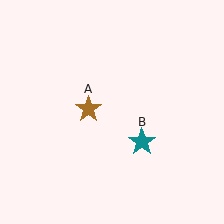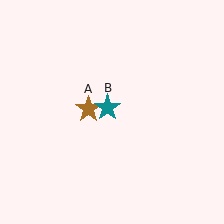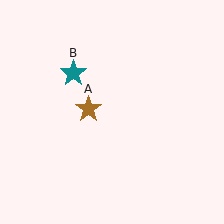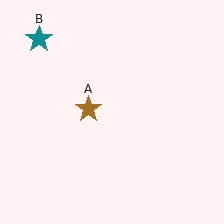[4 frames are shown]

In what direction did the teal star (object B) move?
The teal star (object B) moved up and to the left.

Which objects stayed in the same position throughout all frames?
Brown star (object A) remained stationary.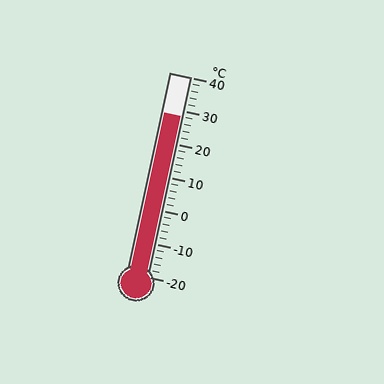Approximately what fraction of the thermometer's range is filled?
The thermometer is filled to approximately 80% of its range.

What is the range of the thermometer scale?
The thermometer scale ranges from -20°C to 40°C.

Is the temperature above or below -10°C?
The temperature is above -10°C.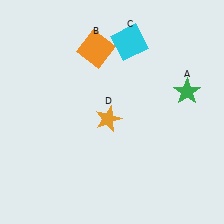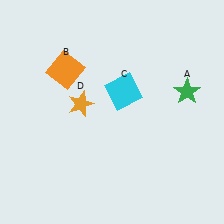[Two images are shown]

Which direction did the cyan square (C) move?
The cyan square (C) moved down.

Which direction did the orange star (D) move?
The orange star (D) moved left.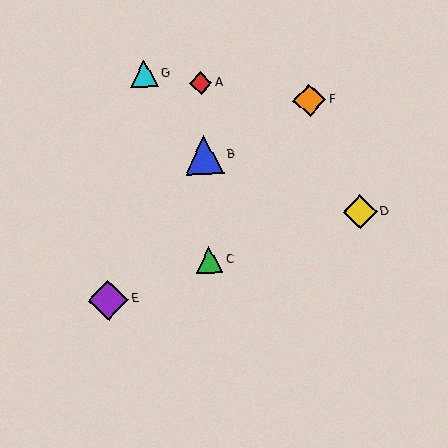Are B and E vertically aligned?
No, B is at x≈204 and E is at x≈108.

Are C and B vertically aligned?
Yes, both are at x≈209.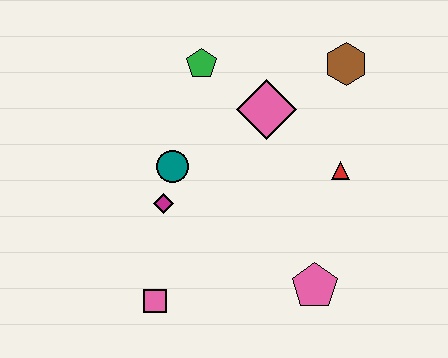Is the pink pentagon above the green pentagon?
No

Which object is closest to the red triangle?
The pink diamond is closest to the red triangle.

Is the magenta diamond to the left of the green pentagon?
Yes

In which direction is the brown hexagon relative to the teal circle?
The brown hexagon is to the right of the teal circle.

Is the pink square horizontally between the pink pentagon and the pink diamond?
No